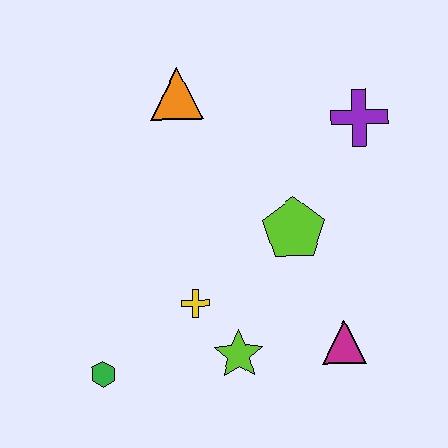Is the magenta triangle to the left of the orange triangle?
No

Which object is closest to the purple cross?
The lime pentagon is closest to the purple cross.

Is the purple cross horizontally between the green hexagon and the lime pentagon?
No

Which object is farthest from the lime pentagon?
The green hexagon is farthest from the lime pentagon.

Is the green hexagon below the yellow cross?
Yes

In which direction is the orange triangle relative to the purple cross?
The orange triangle is to the left of the purple cross.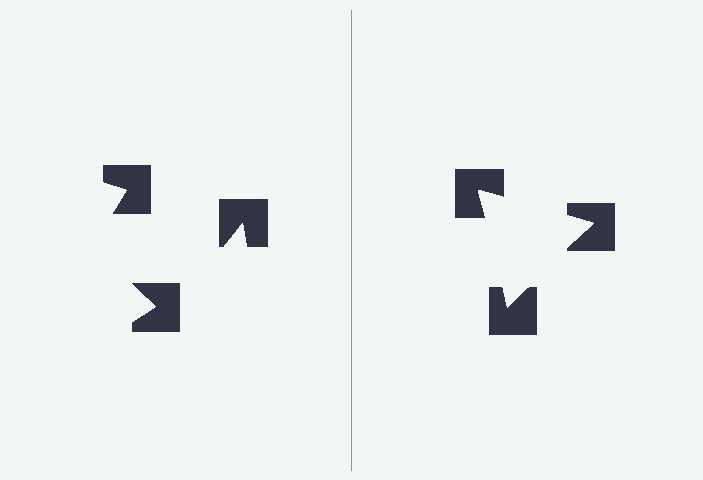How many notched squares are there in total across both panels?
6 — 3 on each side.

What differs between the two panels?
The notched squares are positioned identically on both sides; only the wedge orientations differ. On the right they align to a triangle; on the left they are misaligned.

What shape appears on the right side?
An illusory triangle.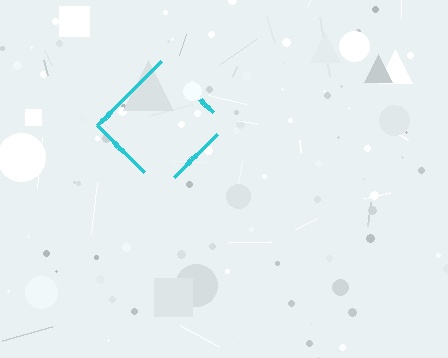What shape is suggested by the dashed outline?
The dashed outline suggests a diamond.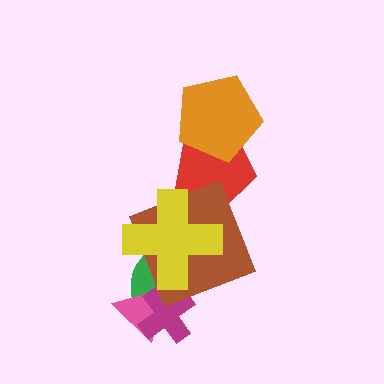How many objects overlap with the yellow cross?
3 objects overlap with the yellow cross.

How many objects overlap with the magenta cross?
2 objects overlap with the magenta cross.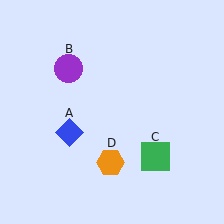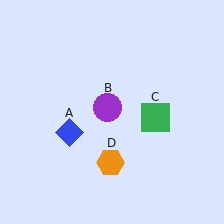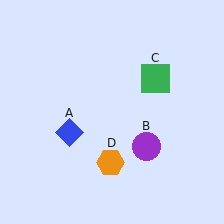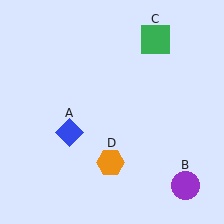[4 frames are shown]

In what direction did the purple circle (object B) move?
The purple circle (object B) moved down and to the right.